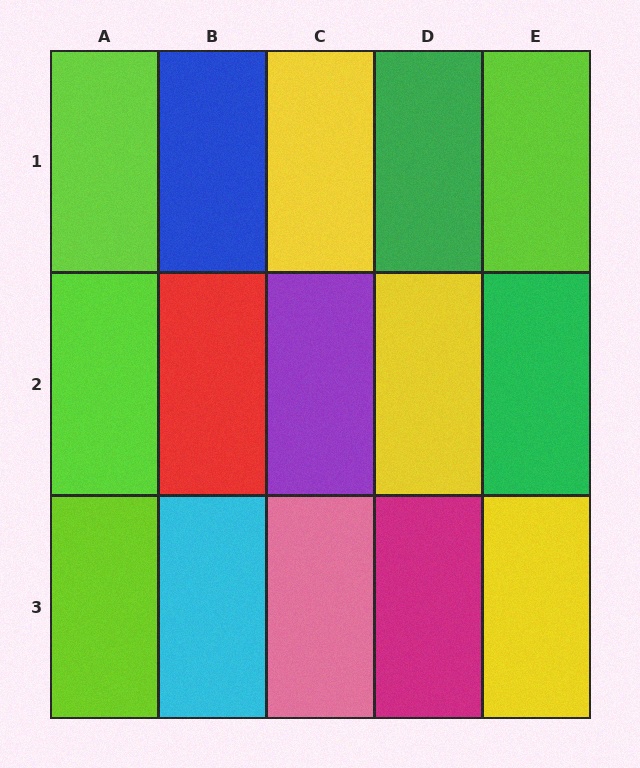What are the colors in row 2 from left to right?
Lime, red, purple, yellow, green.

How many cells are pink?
1 cell is pink.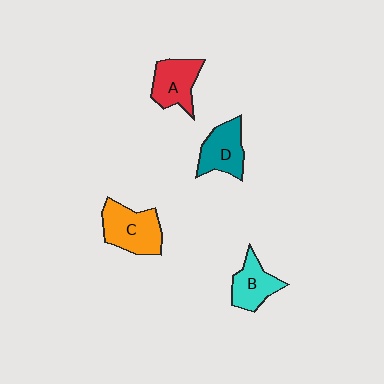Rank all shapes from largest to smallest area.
From largest to smallest: C (orange), A (red), D (teal), B (cyan).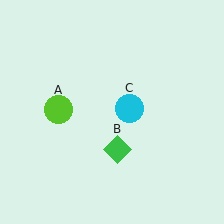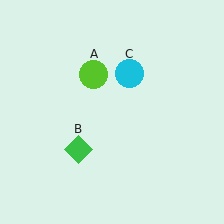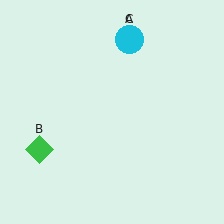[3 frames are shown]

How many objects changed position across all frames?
3 objects changed position: lime circle (object A), green diamond (object B), cyan circle (object C).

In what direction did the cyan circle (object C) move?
The cyan circle (object C) moved up.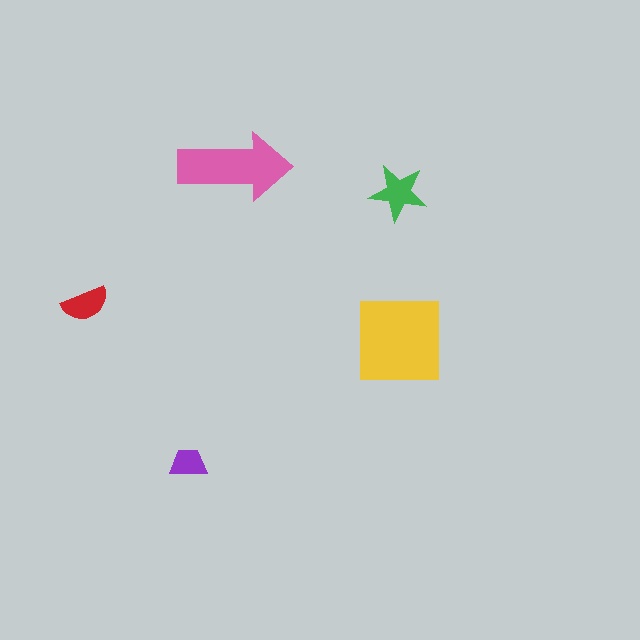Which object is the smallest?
The purple trapezoid.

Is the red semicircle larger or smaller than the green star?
Smaller.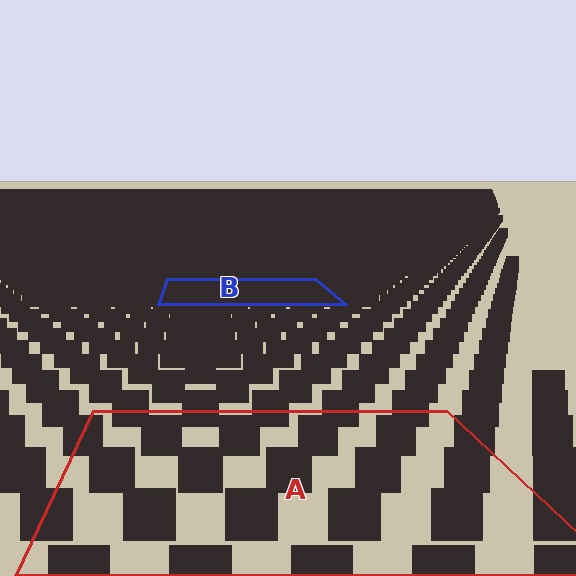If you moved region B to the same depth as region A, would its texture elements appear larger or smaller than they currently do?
They would appear larger. At a closer depth, the same texture elements are projected at a bigger on-screen size.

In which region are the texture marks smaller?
The texture marks are smaller in region B, because it is farther away.